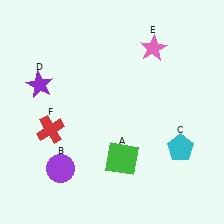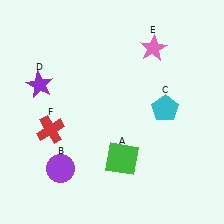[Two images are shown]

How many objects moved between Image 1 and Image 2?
1 object moved between the two images.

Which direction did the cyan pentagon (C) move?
The cyan pentagon (C) moved up.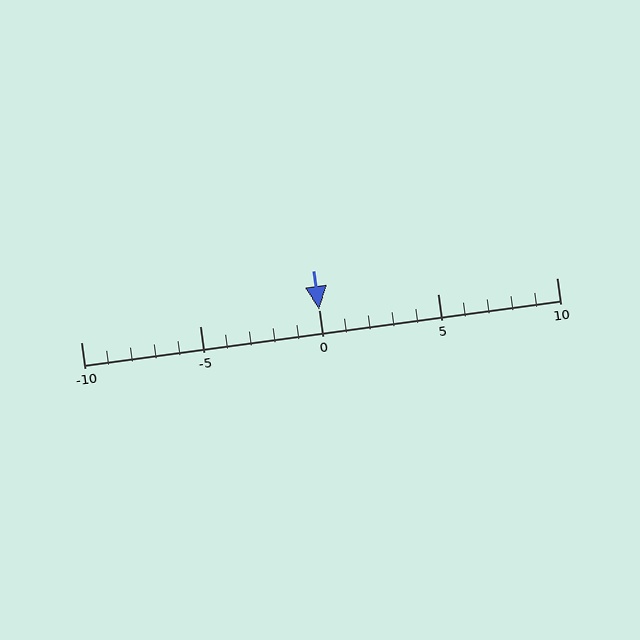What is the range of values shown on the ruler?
The ruler shows values from -10 to 10.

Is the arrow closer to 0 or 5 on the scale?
The arrow is closer to 0.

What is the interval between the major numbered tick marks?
The major tick marks are spaced 5 units apart.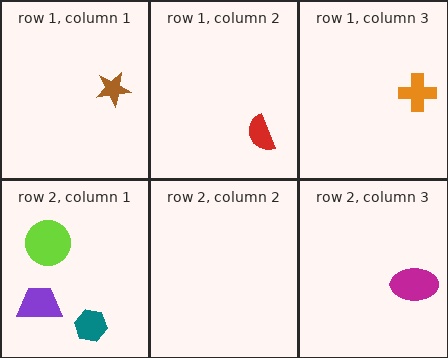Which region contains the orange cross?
The row 1, column 3 region.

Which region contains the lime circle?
The row 2, column 1 region.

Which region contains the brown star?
The row 1, column 1 region.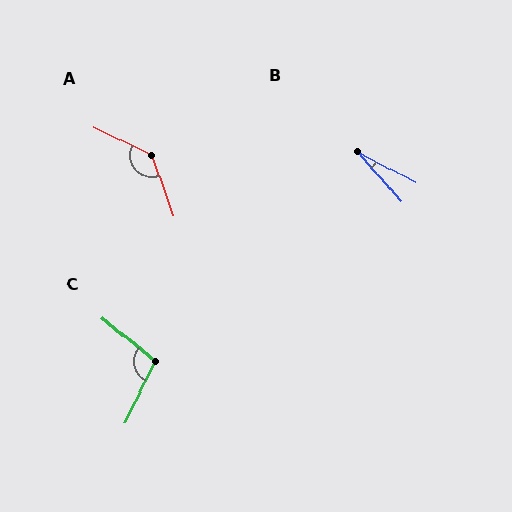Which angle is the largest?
A, at approximately 135 degrees.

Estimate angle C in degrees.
Approximately 103 degrees.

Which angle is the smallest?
B, at approximately 21 degrees.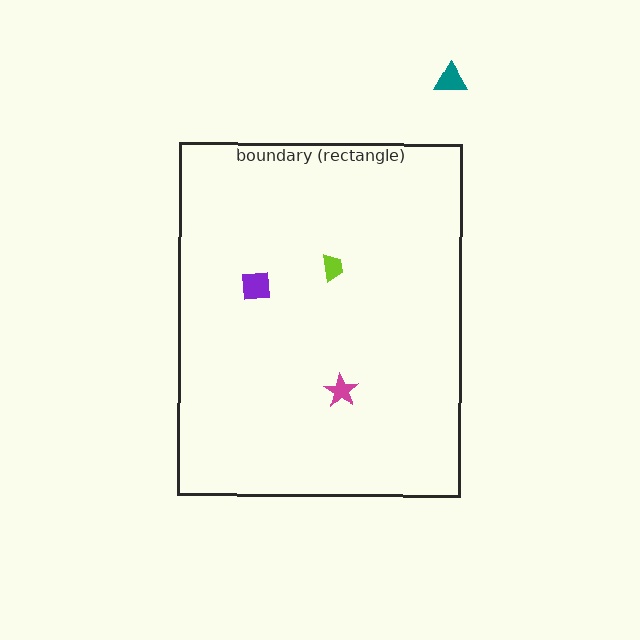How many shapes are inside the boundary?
3 inside, 1 outside.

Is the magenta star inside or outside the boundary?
Inside.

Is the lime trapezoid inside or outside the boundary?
Inside.